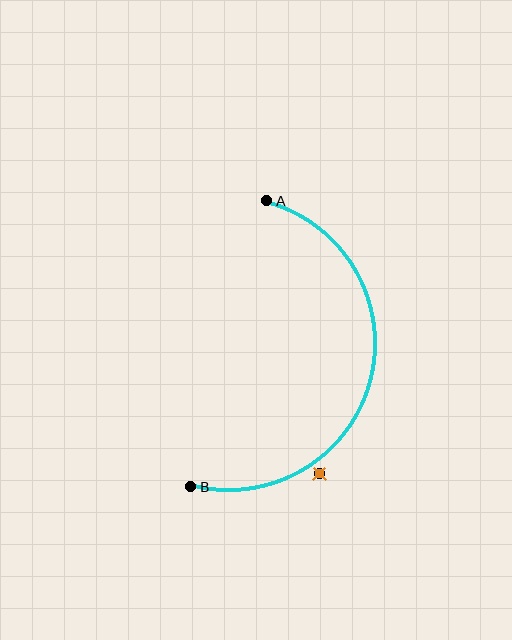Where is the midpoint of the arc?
The arc midpoint is the point on the curve farthest from the straight line joining A and B. It sits to the right of that line.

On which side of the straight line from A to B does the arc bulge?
The arc bulges to the right of the straight line connecting A and B.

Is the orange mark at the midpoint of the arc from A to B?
No — the orange mark does not lie on the arc at all. It sits slightly outside the curve.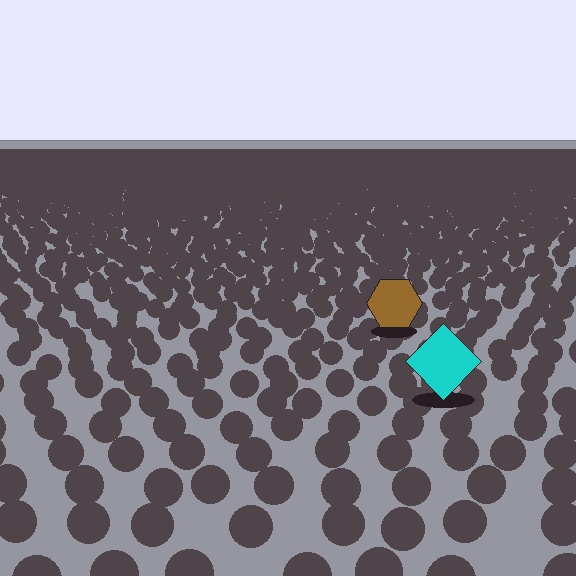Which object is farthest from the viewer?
The brown hexagon is farthest from the viewer. It appears smaller and the ground texture around it is denser.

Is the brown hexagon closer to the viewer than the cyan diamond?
No. The cyan diamond is closer — you can tell from the texture gradient: the ground texture is coarser near it.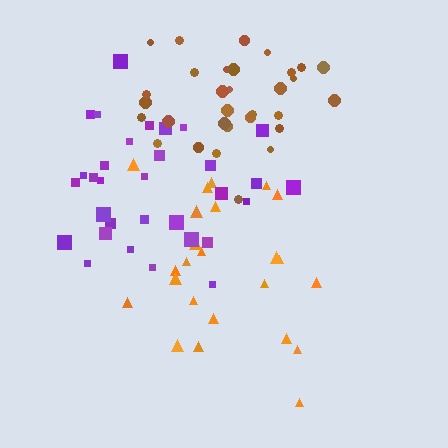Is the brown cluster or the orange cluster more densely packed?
Brown.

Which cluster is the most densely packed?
Brown.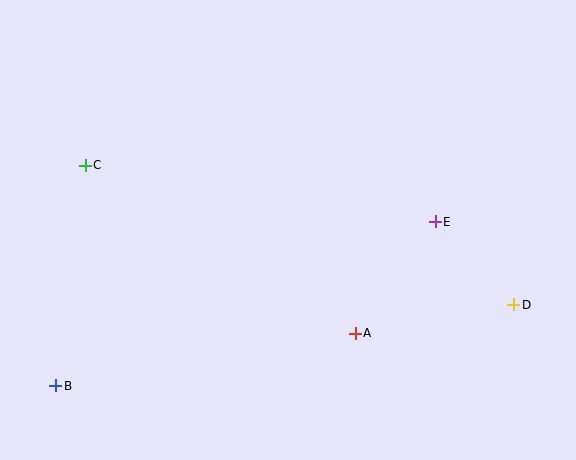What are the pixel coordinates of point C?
Point C is at (85, 165).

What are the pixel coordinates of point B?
Point B is at (56, 386).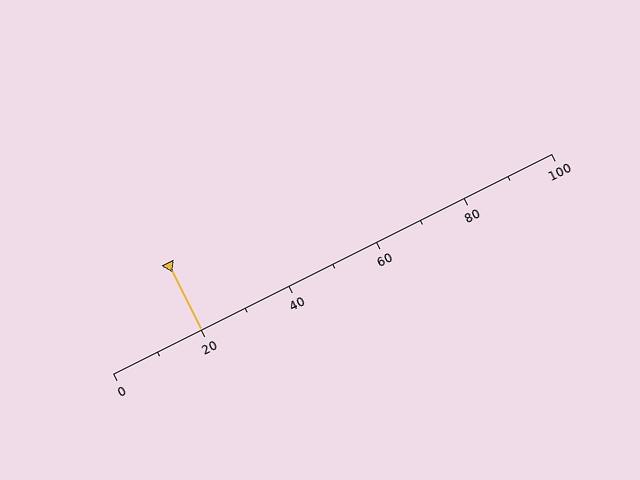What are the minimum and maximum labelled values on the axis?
The axis runs from 0 to 100.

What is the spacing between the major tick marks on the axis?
The major ticks are spaced 20 apart.